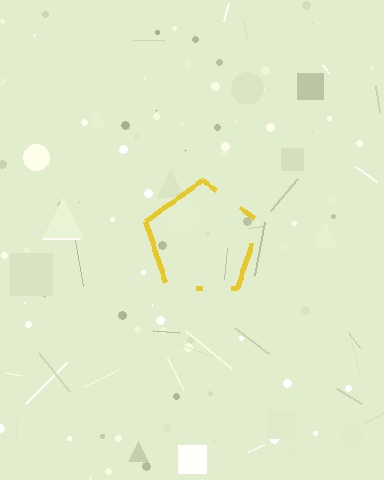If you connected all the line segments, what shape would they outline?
They would outline a pentagon.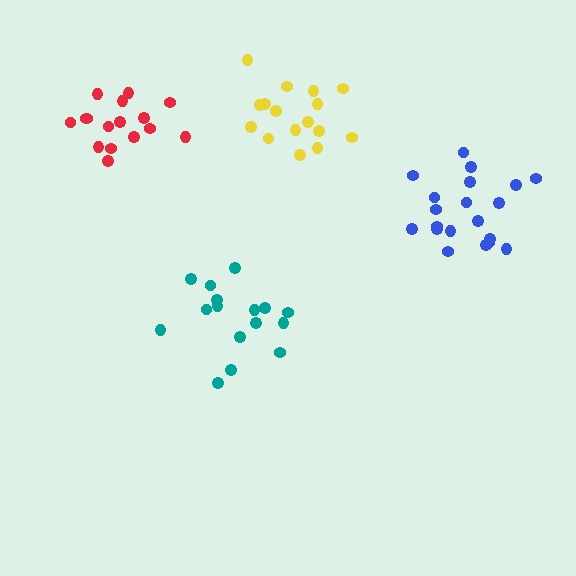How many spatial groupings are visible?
There are 4 spatial groupings.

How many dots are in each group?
Group 1: 16 dots, Group 2: 16 dots, Group 3: 16 dots, Group 4: 20 dots (68 total).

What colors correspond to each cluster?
The clusters are colored: yellow, teal, red, blue.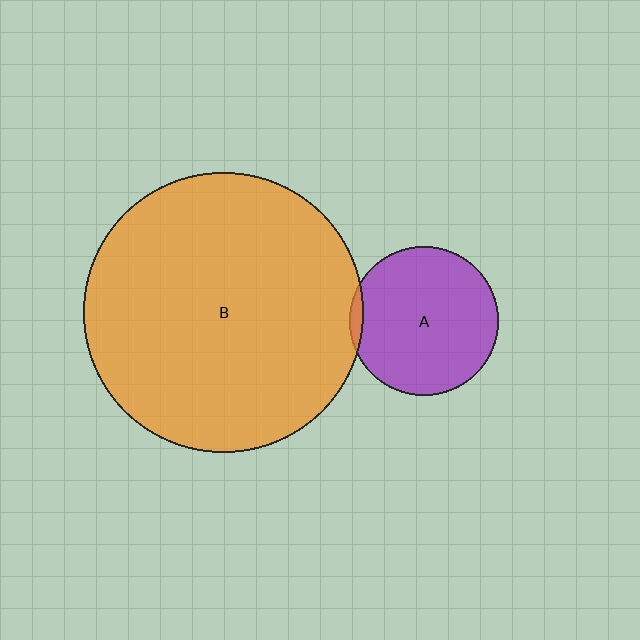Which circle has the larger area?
Circle B (orange).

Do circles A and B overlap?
Yes.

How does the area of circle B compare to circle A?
Approximately 3.6 times.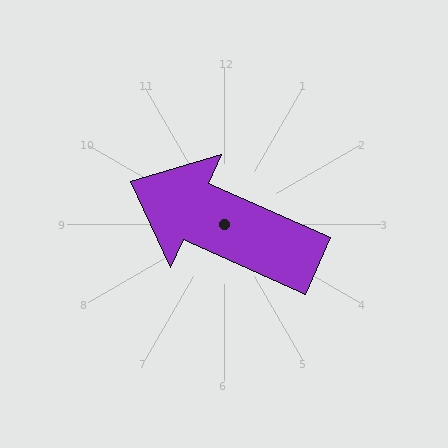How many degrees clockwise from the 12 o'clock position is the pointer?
Approximately 294 degrees.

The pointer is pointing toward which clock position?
Roughly 10 o'clock.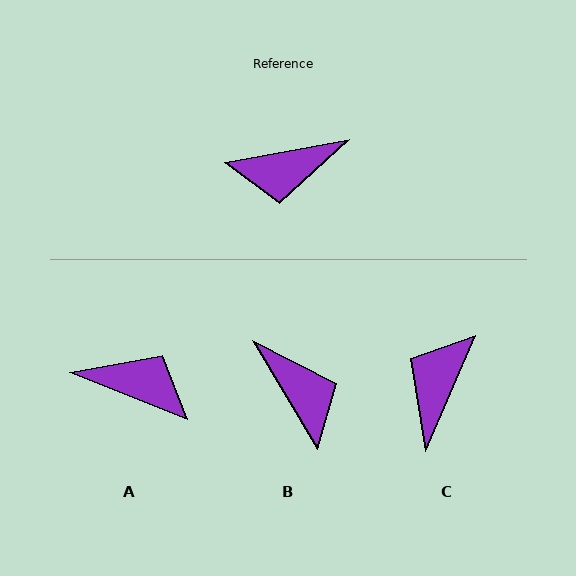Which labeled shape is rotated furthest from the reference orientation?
A, about 148 degrees away.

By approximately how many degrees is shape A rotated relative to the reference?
Approximately 148 degrees counter-clockwise.